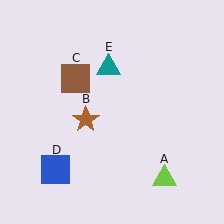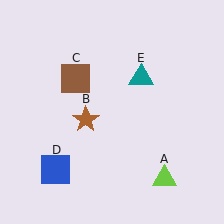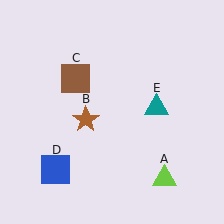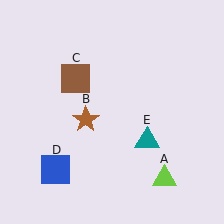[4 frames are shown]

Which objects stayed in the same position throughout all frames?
Lime triangle (object A) and brown star (object B) and brown square (object C) and blue square (object D) remained stationary.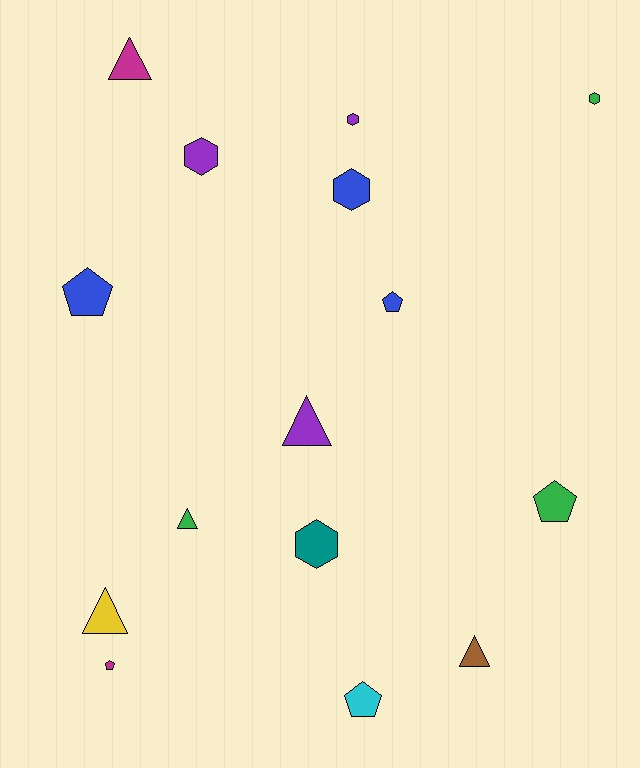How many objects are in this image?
There are 15 objects.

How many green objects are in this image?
There are 3 green objects.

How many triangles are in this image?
There are 5 triangles.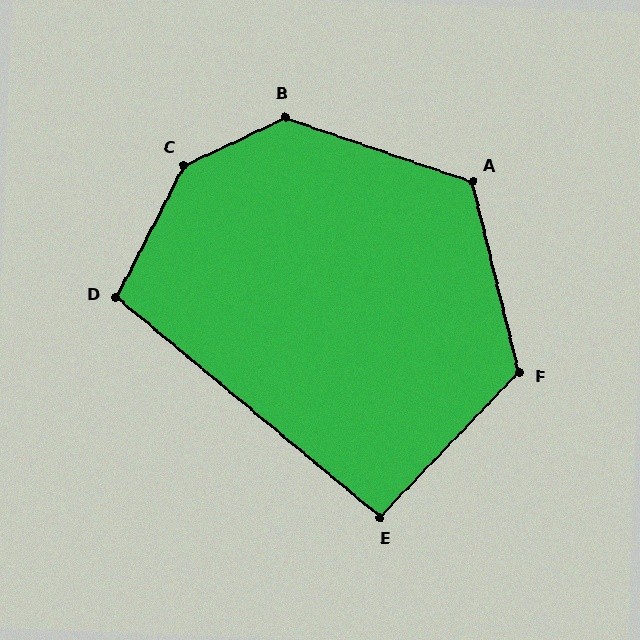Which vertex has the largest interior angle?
C, at approximately 143 degrees.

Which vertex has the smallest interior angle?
E, at approximately 94 degrees.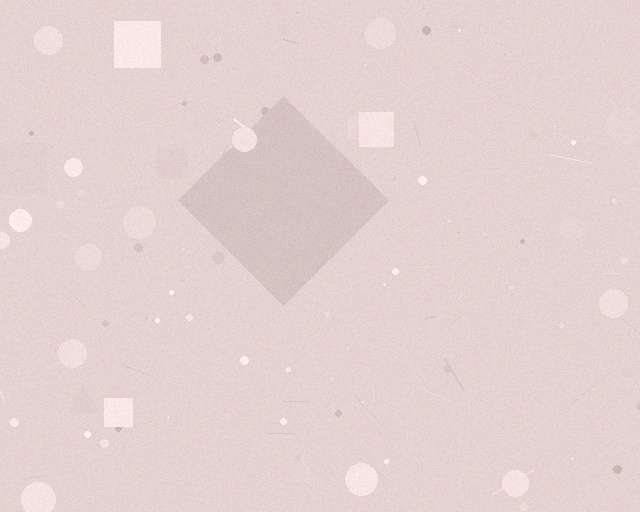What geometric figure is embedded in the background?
A diamond is embedded in the background.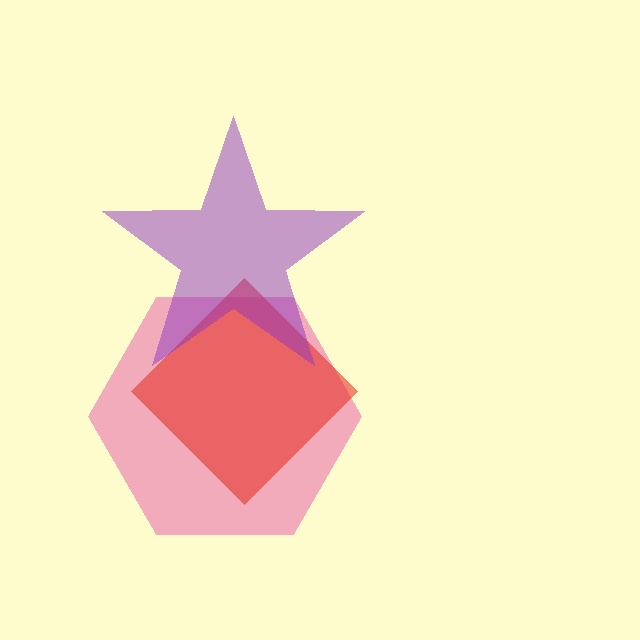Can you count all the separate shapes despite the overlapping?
Yes, there are 3 separate shapes.